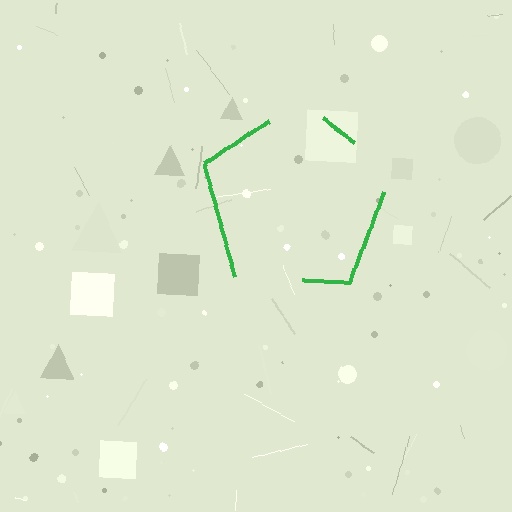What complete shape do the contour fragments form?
The contour fragments form a pentagon.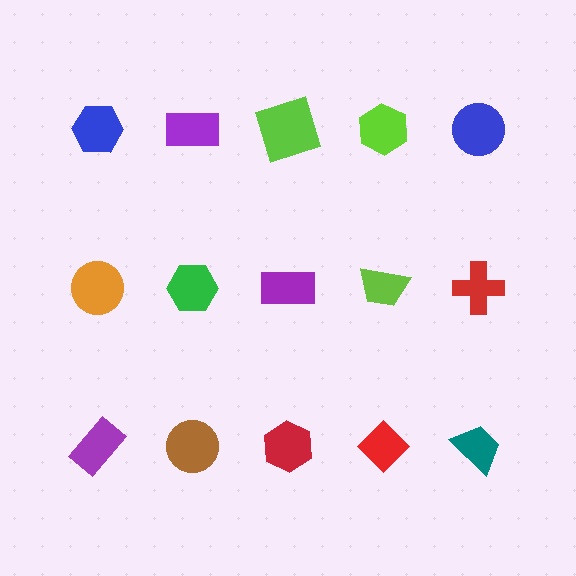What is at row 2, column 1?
An orange circle.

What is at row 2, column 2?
A green hexagon.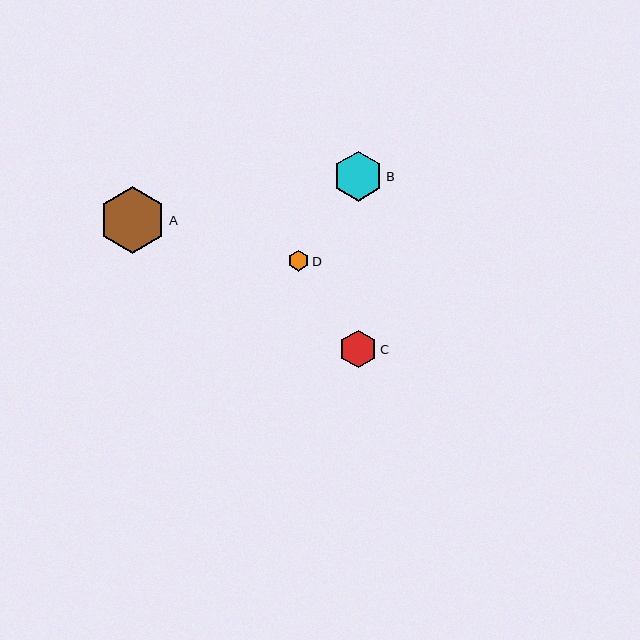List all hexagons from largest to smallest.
From largest to smallest: A, B, C, D.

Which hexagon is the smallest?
Hexagon D is the smallest with a size of approximately 21 pixels.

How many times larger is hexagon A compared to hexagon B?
Hexagon A is approximately 1.3 times the size of hexagon B.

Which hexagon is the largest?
Hexagon A is the largest with a size of approximately 67 pixels.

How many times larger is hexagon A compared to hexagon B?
Hexagon A is approximately 1.3 times the size of hexagon B.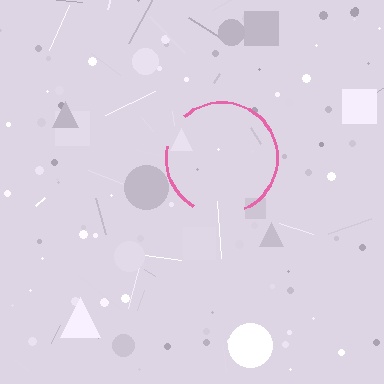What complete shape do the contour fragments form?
The contour fragments form a circle.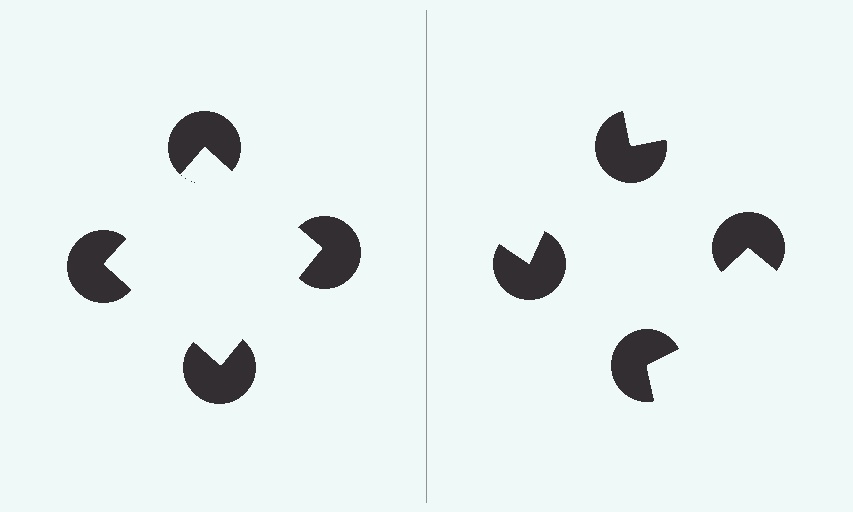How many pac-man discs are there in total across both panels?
8 — 4 on each side.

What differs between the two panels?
The pac-man discs are positioned identically on both sides; only the wedge orientations differ. On the left they align to a square; on the right they are misaligned.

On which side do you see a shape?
An illusory square appears on the left side. On the right side the wedge cuts are rotated, so no coherent shape forms.